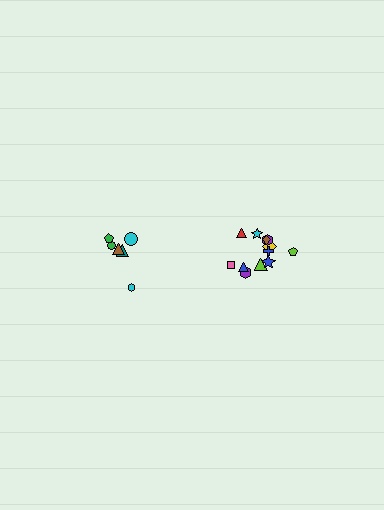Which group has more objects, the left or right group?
The right group.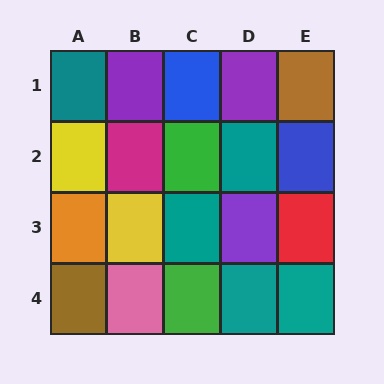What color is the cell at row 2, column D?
Teal.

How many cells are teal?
5 cells are teal.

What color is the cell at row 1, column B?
Purple.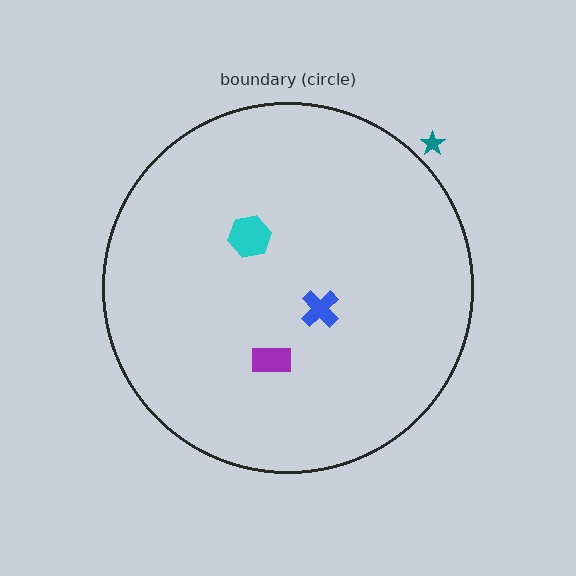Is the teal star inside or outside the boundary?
Outside.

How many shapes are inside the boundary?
3 inside, 1 outside.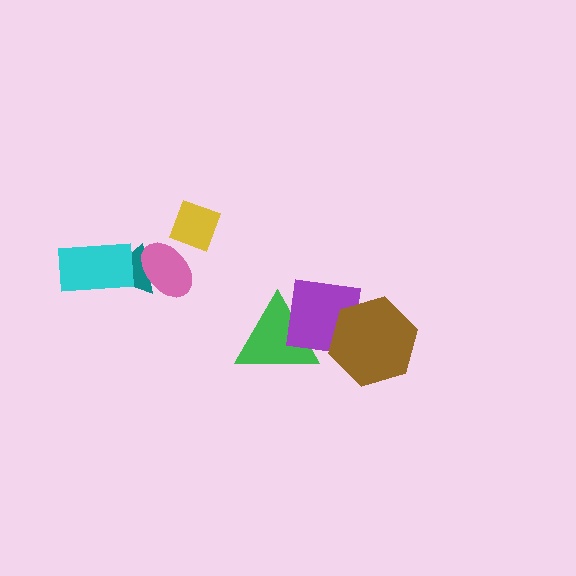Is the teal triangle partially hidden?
Yes, it is partially covered by another shape.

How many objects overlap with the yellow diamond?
1 object overlaps with the yellow diamond.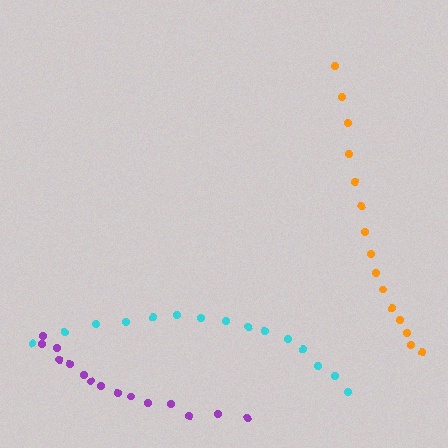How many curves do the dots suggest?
There are 3 distinct paths.